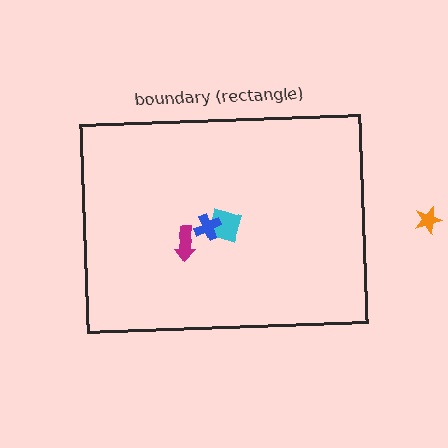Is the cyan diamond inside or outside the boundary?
Inside.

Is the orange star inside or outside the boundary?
Outside.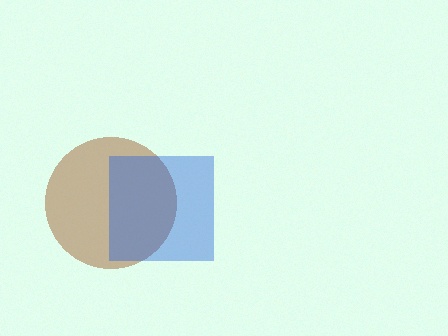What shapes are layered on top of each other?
The layered shapes are: a brown circle, a blue square.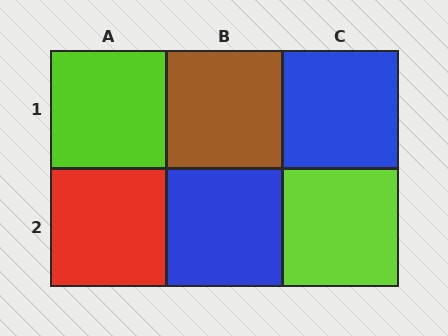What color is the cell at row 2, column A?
Red.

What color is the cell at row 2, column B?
Blue.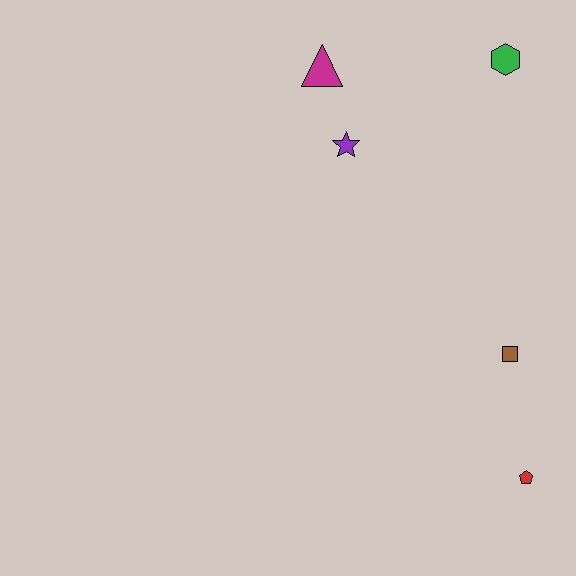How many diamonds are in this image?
There are no diamonds.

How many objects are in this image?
There are 5 objects.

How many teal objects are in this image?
There are no teal objects.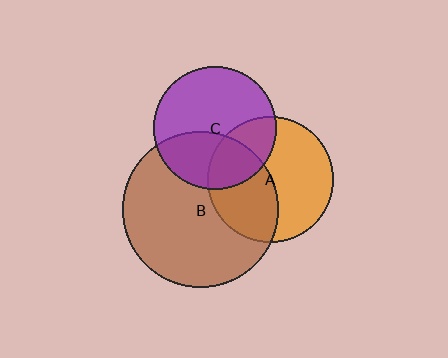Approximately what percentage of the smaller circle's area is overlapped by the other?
Approximately 30%.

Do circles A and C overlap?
Yes.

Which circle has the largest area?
Circle B (brown).